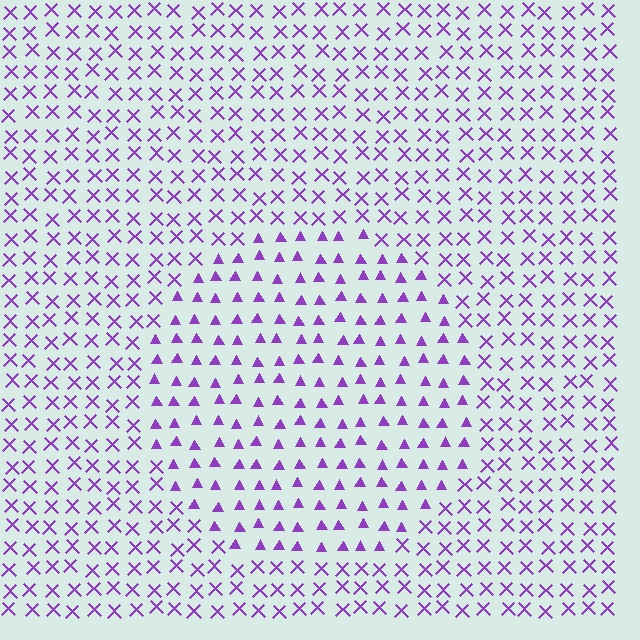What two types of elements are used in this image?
The image uses triangles inside the circle region and X marks outside it.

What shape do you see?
I see a circle.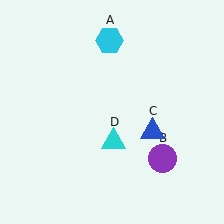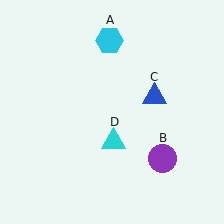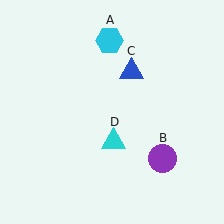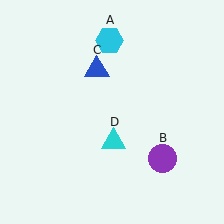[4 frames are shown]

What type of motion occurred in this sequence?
The blue triangle (object C) rotated counterclockwise around the center of the scene.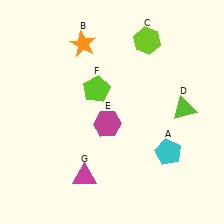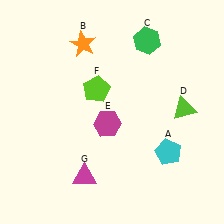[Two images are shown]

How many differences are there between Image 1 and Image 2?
There is 1 difference between the two images.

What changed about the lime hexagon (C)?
In Image 1, C is lime. In Image 2, it changed to green.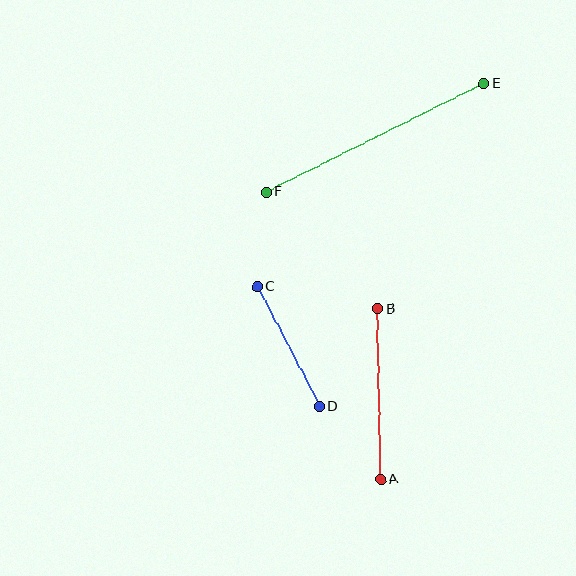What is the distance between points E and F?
The distance is approximately 244 pixels.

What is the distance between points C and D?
The distance is approximately 135 pixels.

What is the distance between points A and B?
The distance is approximately 171 pixels.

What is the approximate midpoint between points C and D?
The midpoint is at approximately (288, 346) pixels.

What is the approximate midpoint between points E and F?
The midpoint is at approximately (375, 138) pixels.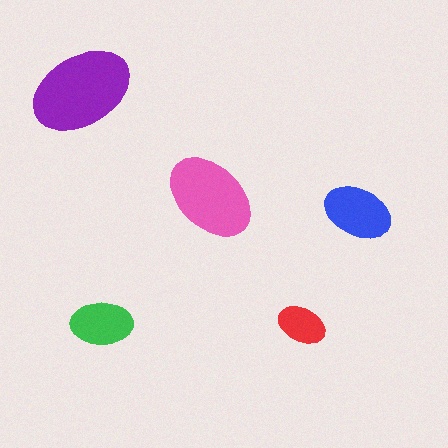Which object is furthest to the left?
The purple ellipse is leftmost.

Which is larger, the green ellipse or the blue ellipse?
The blue one.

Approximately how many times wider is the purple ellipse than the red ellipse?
About 2 times wider.